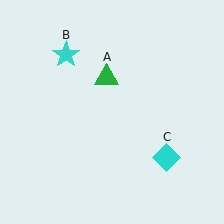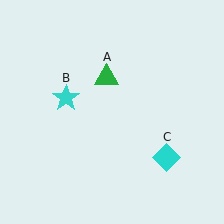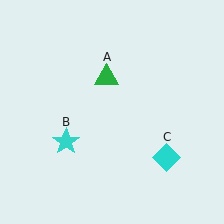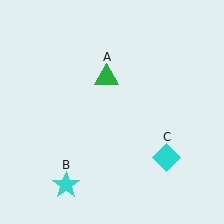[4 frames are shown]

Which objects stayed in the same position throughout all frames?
Green triangle (object A) and cyan diamond (object C) remained stationary.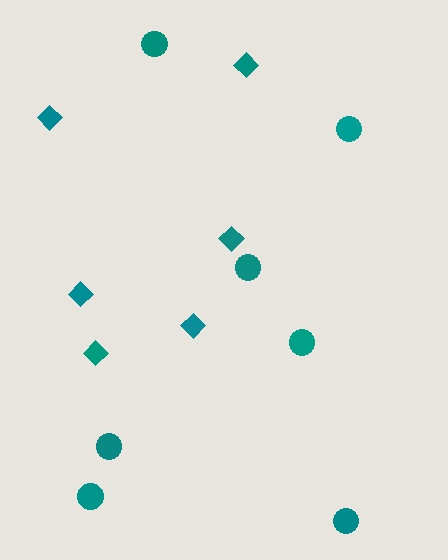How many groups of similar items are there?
There are 2 groups: one group of diamonds (6) and one group of circles (7).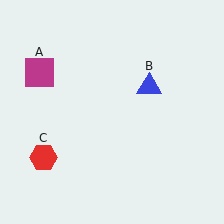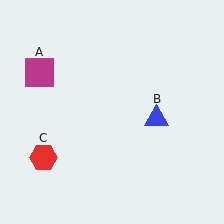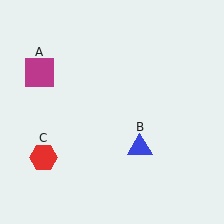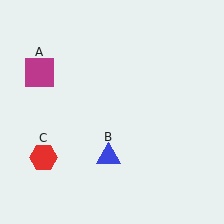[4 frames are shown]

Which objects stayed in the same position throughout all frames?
Magenta square (object A) and red hexagon (object C) remained stationary.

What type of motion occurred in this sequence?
The blue triangle (object B) rotated clockwise around the center of the scene.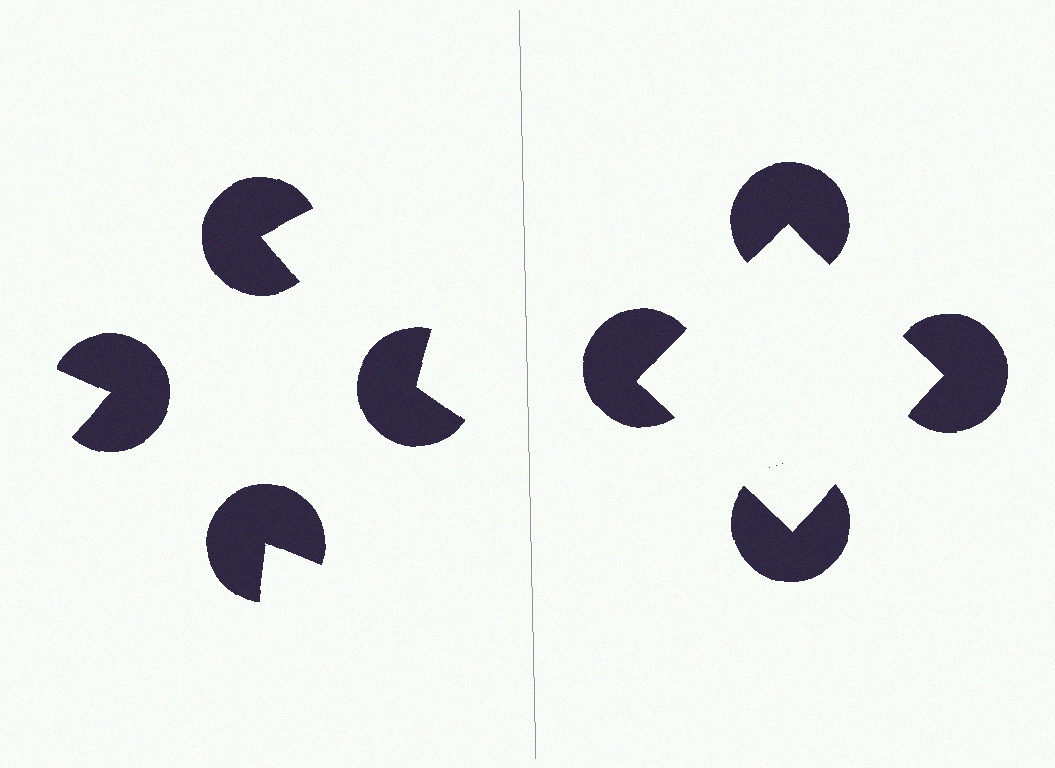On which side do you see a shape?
An illusory square appears on the right side. On the left side the wedge cuts are rotated, so no coherent shape forms.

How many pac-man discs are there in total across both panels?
8 — 4 on each side.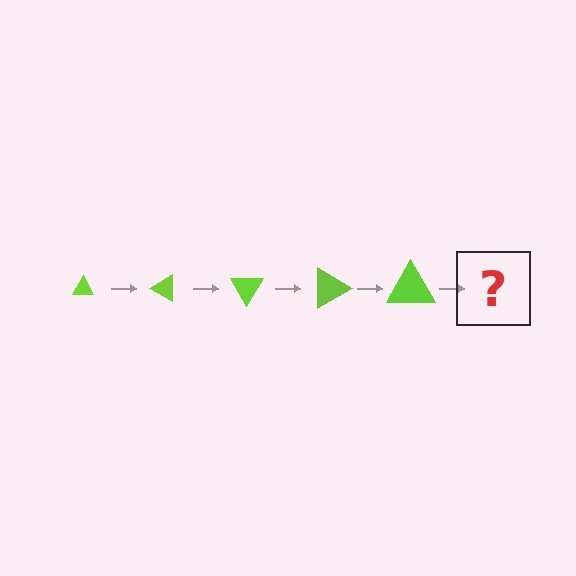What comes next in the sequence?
The next element should be a triangle, larger than the previous one and rotated 150 degrees from the start.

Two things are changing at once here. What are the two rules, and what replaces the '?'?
The two rules are that the triangle grows larger each step and it rotates 30 degrees each step. The '?' should be a triangle, larger than the previous one and rotated 150 degrees from the start.